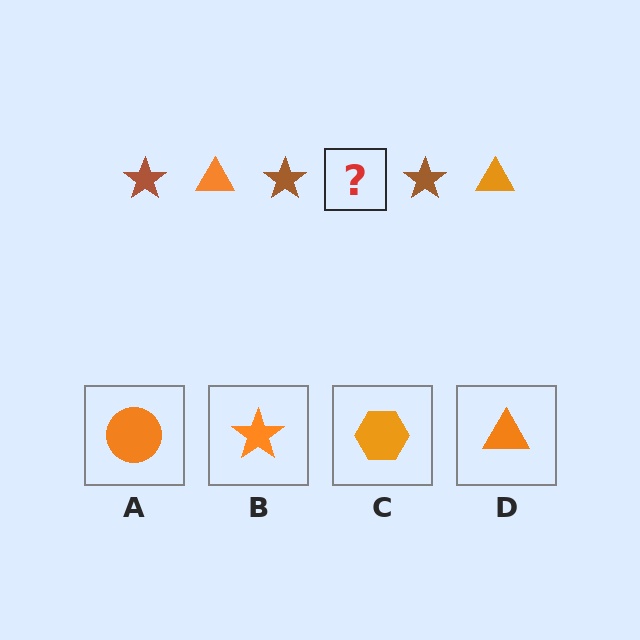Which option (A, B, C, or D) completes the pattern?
D.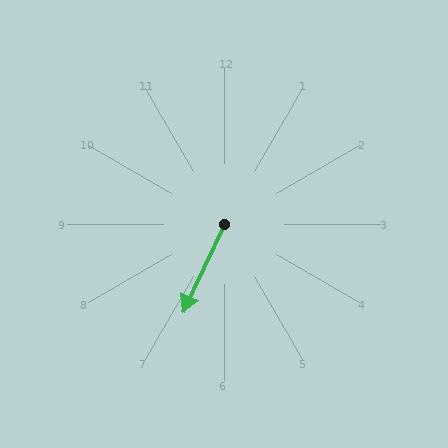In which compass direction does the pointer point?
Southwest.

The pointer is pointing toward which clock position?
Roughly 7 o'clock.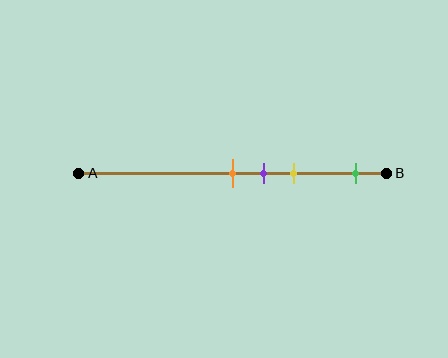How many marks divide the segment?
There are 4 marks dividing the segment.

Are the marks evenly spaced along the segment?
No, the marks are not evenly spaced.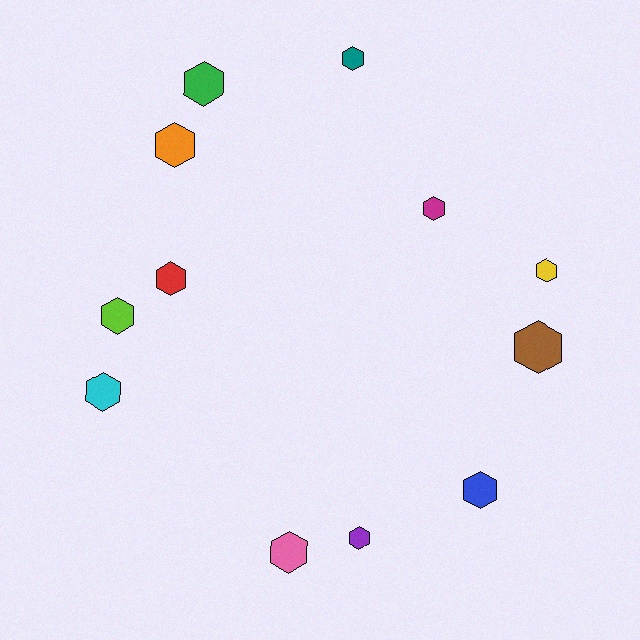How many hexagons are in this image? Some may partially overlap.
There are 12 hexagons.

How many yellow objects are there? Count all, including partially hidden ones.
There is 1 yellow object.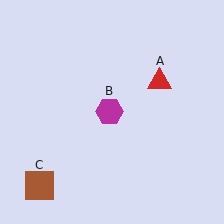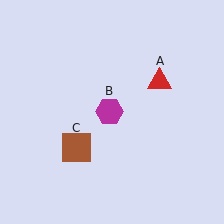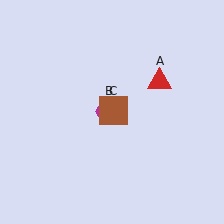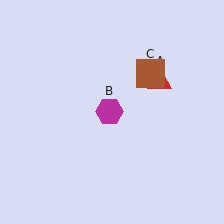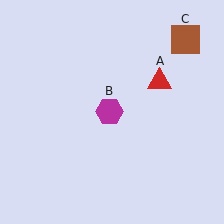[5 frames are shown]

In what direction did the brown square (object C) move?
The brown square (object C) moved up and to the right.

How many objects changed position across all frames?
1 object changed position: brown square (object C).